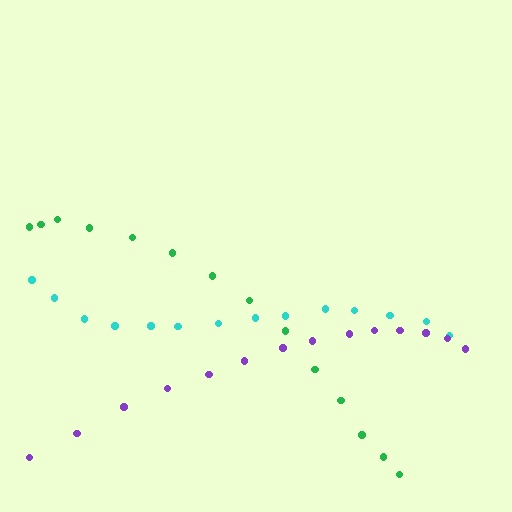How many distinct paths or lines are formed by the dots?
There are 3 distinct paths.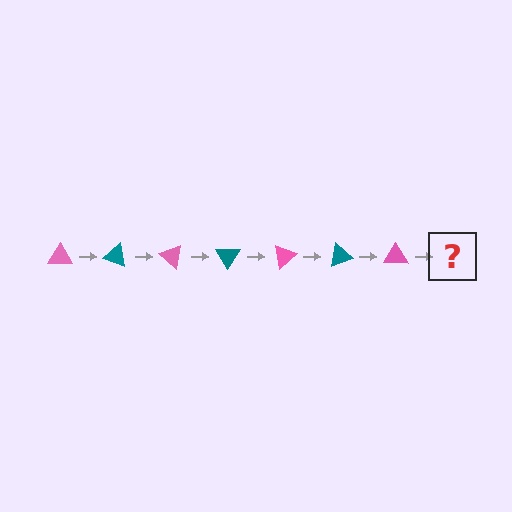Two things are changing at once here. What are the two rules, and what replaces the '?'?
The two rules are that it rotates 20 degrees each step and the color cycles through pink and teal. The '?' should be a teal triangle, rotated 140 degrees from the start.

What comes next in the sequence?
The next element should be a teal triangle, rotated 140 degrees from the start.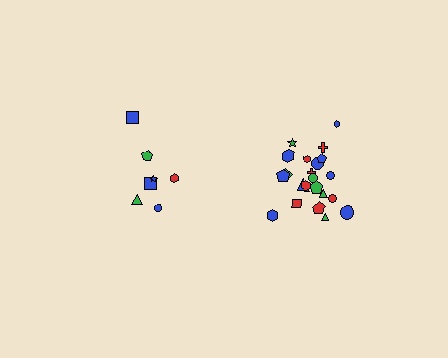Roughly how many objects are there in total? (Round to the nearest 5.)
Roughly 30 objects in total.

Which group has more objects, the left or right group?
The right group.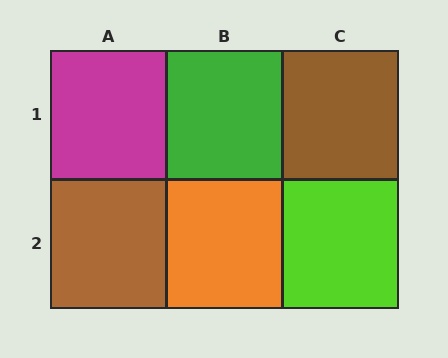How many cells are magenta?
1 cell is magenta.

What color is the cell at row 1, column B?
Green.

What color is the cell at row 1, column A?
Magenta.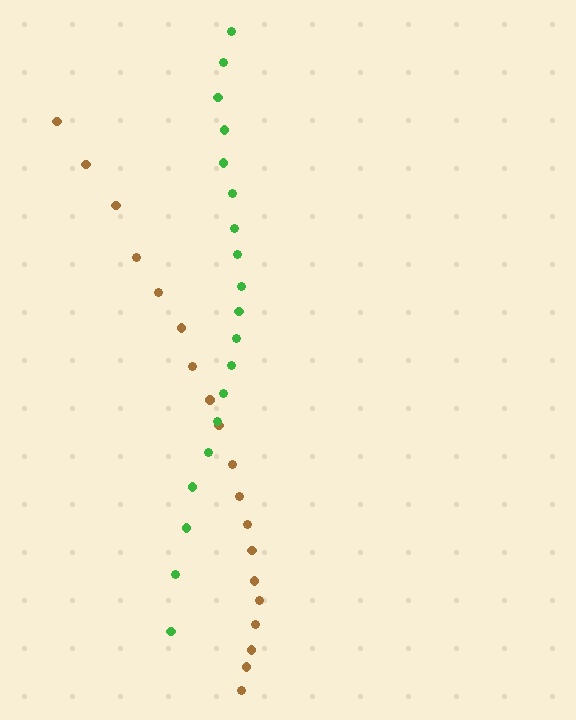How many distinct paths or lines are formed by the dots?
There are 2 distinct paths.